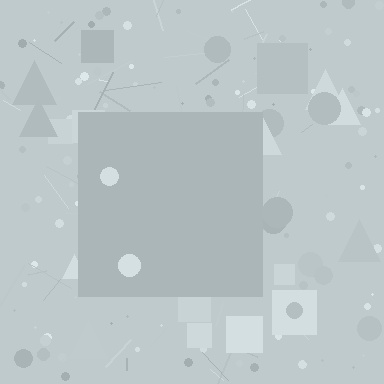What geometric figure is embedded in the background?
A square is embedded in the background.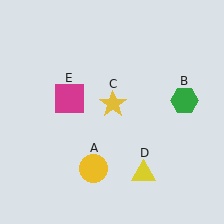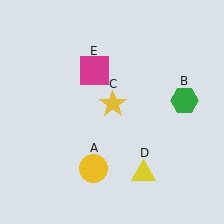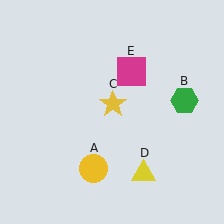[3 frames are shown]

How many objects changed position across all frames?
1 object changed position: magenta square (object E).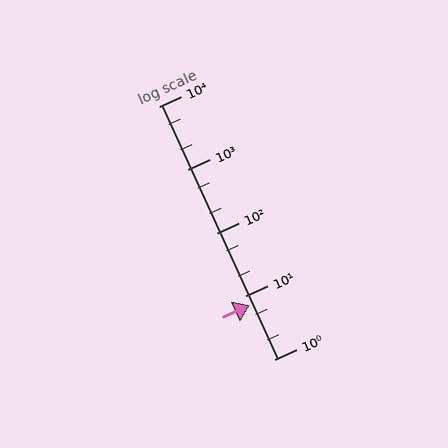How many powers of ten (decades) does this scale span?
The scale spans 4 decades, from 1 to 10000.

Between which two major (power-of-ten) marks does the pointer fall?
The pointer is between 1 and 10.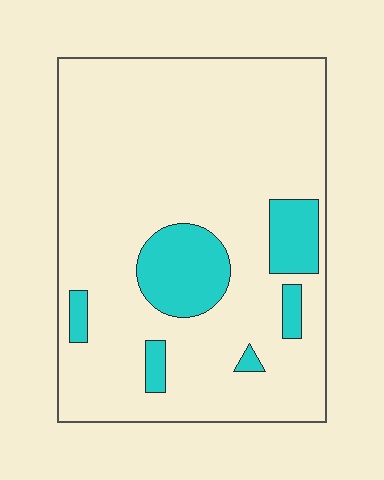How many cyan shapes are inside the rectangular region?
6.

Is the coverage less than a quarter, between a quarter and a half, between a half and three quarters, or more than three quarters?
Less than a quarter.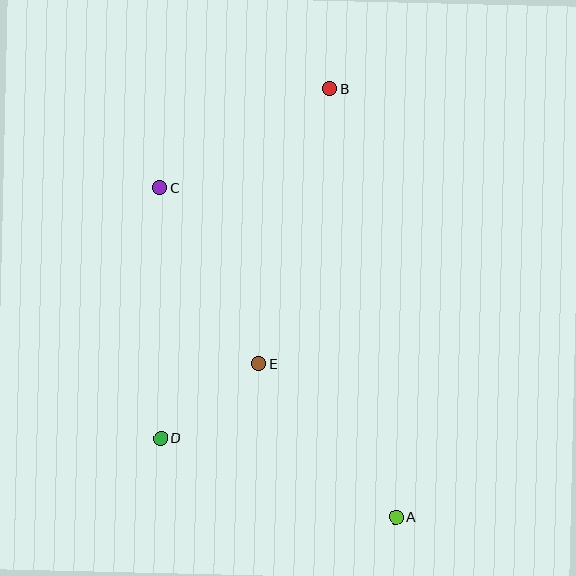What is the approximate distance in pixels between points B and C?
The distance between B and C is approximately 196 pixels.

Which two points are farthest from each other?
Points A and B are farthest from each other.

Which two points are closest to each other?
Points D and E are closest to each other.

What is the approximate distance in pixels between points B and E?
The distance between B and E is approximately 284 pixels.